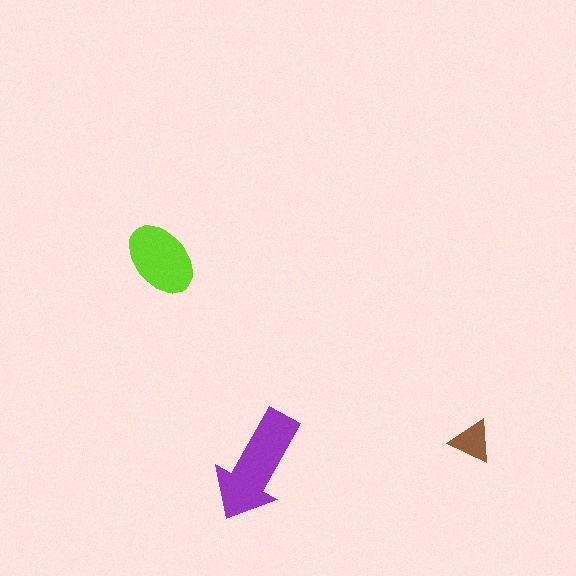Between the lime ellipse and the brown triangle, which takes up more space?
The lime ellipse.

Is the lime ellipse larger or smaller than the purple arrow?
Smaller.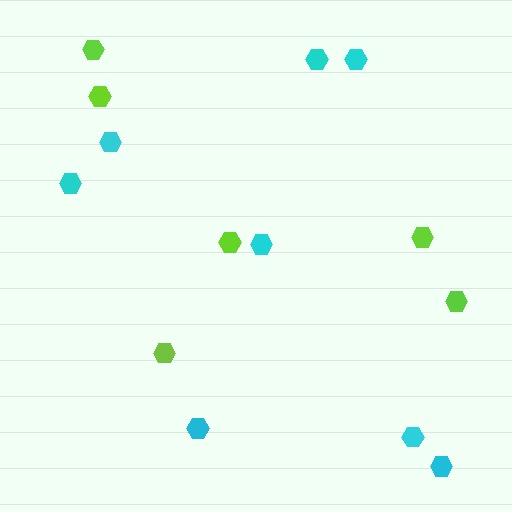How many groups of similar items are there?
There are 2 groups: one group of cyan hexagons (8) and one group of lime hexagons (6).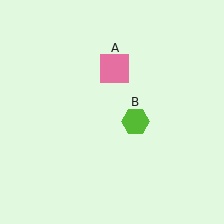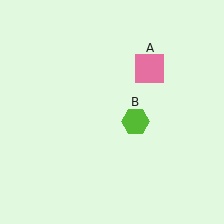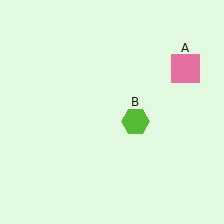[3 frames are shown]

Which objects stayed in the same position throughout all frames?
Lime hexagon (object B) remained stationary.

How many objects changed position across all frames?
1 object changed position: pink square (object A).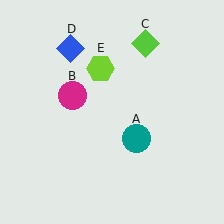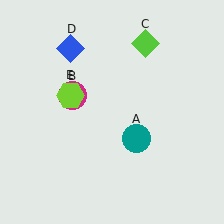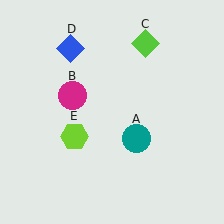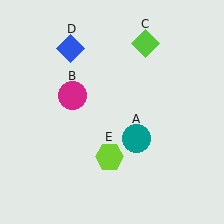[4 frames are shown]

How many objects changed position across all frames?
1 object changed position: lime hexagon (object E).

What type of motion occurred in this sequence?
The lime hexagon (object E) rotated counterclockwise around the center of the scene.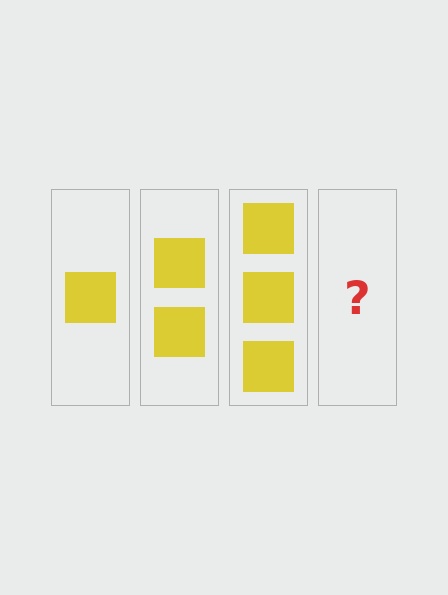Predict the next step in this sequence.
The next step is 4 squares.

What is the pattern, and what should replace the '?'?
The pattern is that each step adds one more square. The '?' should be 4 squares.